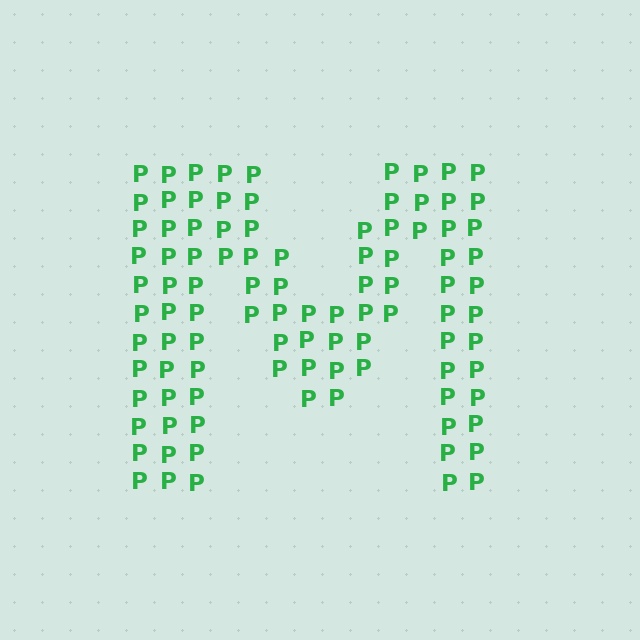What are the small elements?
The small elements are letter P's.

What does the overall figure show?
The overall figure shows the letter M.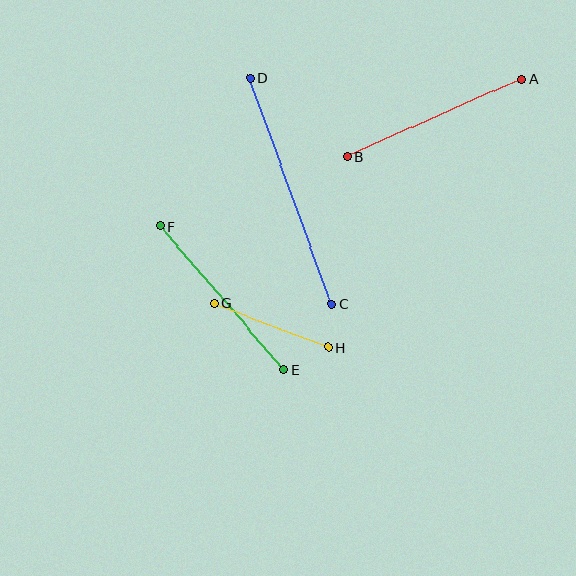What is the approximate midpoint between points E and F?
The midpoint is at approximately (222, 298) pixels.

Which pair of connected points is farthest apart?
Points C and D are farthest apart.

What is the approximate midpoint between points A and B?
The midpoint is at approximately (434, 118) pixels.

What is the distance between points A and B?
The distance is approximately 191 pixels.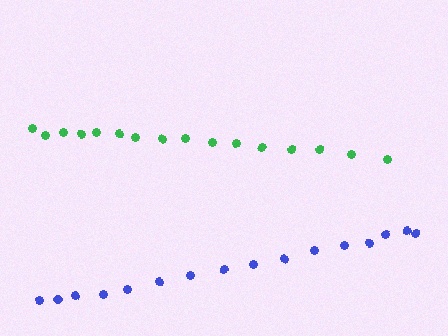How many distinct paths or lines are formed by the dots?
There are 2 distinct paths.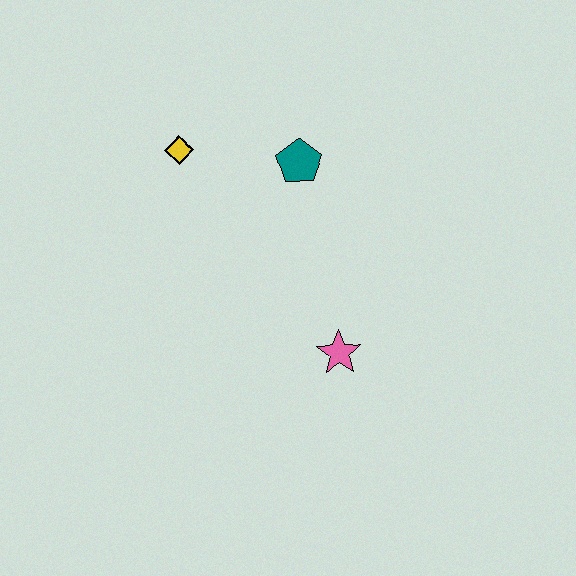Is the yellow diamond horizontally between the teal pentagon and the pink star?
No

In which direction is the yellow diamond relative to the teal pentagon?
The yellow diamond is to the left of the teal pentagon.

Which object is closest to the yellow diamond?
The teal pentagon is closest to the yellow diamond.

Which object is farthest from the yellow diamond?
The pink star is farthest from the yellow diamond.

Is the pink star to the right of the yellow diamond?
Yes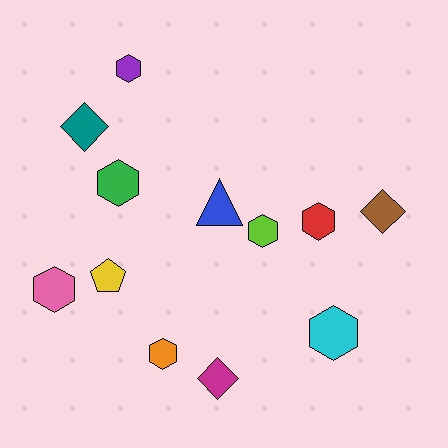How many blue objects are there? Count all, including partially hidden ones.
There is 1 blue object.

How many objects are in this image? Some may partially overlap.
There are 12 objects.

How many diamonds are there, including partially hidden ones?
There are 3 diamonds.